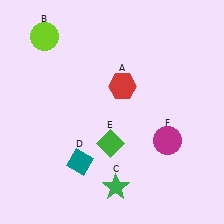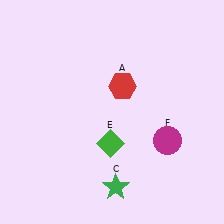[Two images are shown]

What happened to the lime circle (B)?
The lime circle (B) was removed in Image 2. It was in the top-left area of Image 1.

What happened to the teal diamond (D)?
The teal diamond (D) was removed in Image 2. It was in the bottom-left area of Image 1.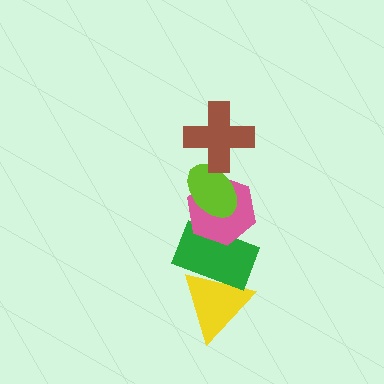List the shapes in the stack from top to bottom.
From top to bottom: the brown cross, the lime ellipse, the pink hexagon, the green rectangle, the yellow triangle.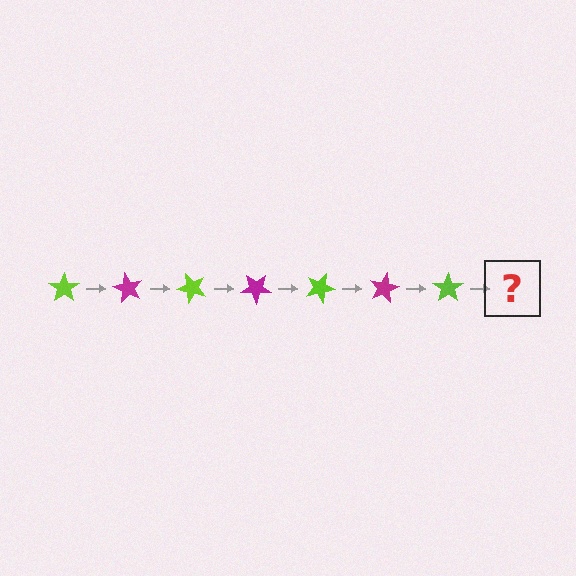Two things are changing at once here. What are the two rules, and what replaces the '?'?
The two rules are that it rotates 60 degrees each step and the color cycles through lime and magenta. The '?' should be a magenta star, rotated 420 degrees from the start.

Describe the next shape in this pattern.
It should be a magenta star, rotated 420 degrees from the start.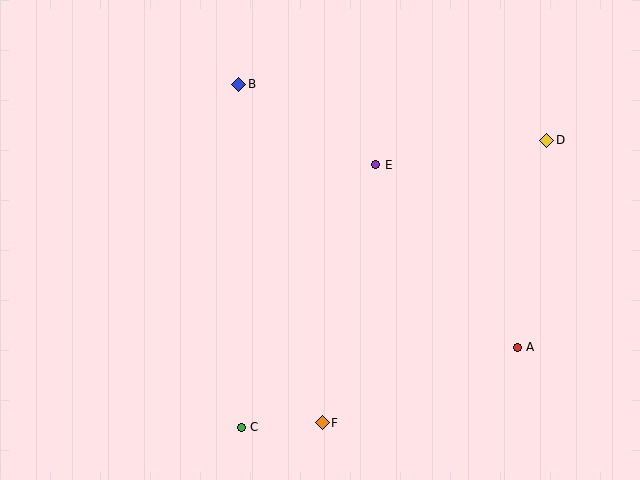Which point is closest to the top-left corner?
Point B is closest to the top-left corner.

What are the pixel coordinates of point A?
Point A is at (517, 347).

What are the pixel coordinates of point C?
Point C is at (241, 427).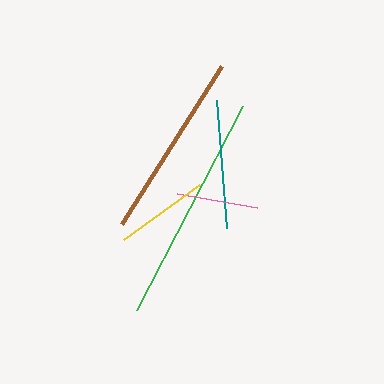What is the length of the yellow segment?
The yellow segment is approximately 94 pixels long.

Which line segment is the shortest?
The pink line is the shortest at approximately 81 pixels.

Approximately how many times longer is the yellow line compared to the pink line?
The yellow line is approximately 1.2 times the length of the pink line.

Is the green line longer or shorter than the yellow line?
The green line is longer than the yellow line.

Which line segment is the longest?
The green line is the longest at approximately 230 pixels.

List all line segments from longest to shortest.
From longest to shortest: green, brown, teal, yellow, pink.